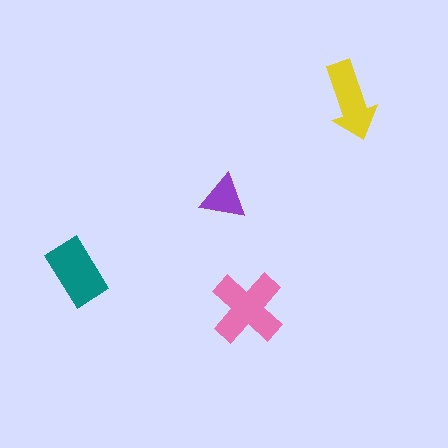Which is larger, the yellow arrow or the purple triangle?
The yellow arrow.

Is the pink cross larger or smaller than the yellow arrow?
Larger.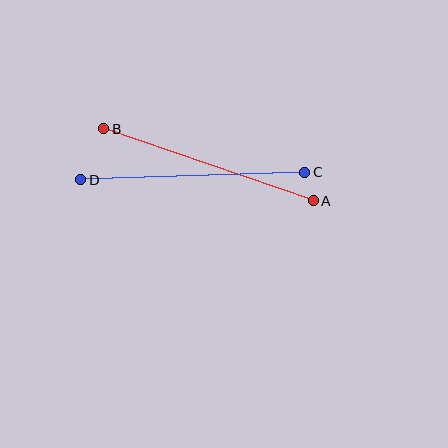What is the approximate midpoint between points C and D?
The midpoint is at approximately (193, 176) pixels.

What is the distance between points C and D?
The distance is approximately 225 pixels.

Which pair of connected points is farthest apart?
Points C and D are farthest apart.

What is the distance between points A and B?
The distance is approximately 222 pixels.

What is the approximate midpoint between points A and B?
The midpoint is at approximately (209, 165) pixels.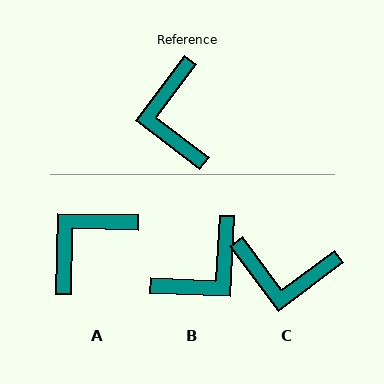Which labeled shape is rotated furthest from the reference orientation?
B, about 124 degrees away.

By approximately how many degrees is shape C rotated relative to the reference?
Approximately 74 degrees counter-clockwise.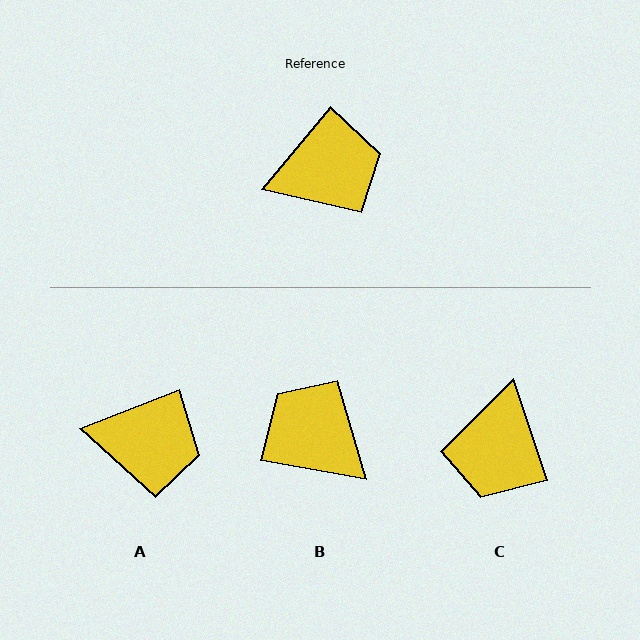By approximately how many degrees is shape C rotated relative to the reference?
Approximately 122 degrees clockwise.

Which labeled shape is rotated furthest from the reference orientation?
C, about 122 degrees away.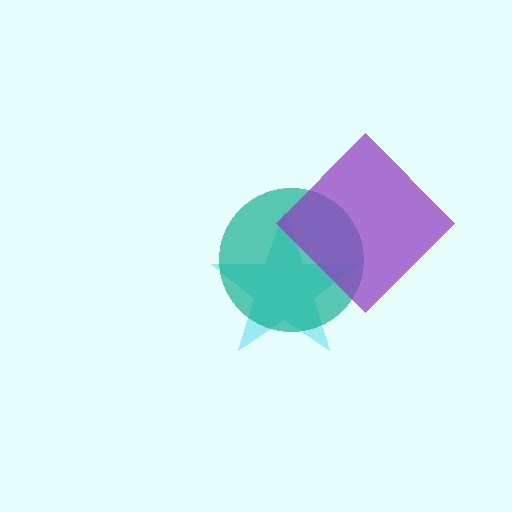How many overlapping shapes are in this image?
There are 3 overlapping shapes in the image.